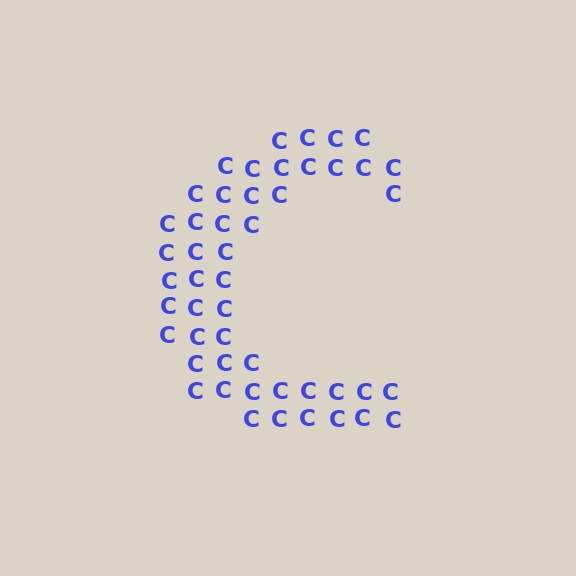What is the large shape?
The large shape is the letter C.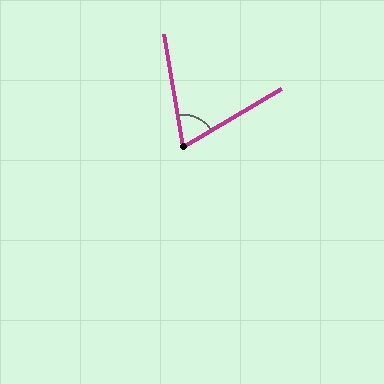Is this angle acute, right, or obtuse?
It is acute.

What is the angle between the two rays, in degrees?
Approximately 69 degrees.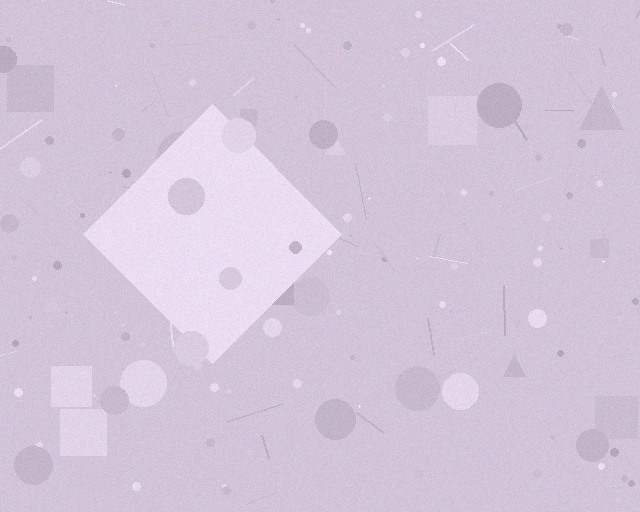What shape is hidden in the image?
A diamond is hidden in the image.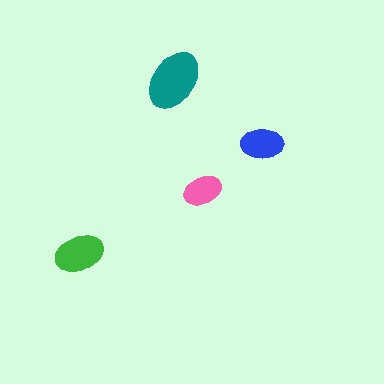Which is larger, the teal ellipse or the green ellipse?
The teal one.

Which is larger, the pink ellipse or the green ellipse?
The green one.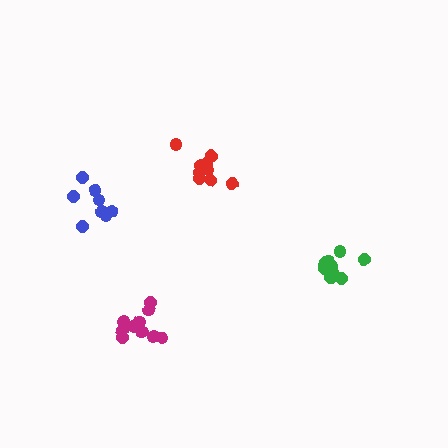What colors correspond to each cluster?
The clusters are colored: green, red, blue, magenta.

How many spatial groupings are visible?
There are 4 spatial groupings.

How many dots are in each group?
Group 1: 11 dots, Group 2: 10 dots, Group 3: 8 dots, Group 4: 12 dots (41 total).